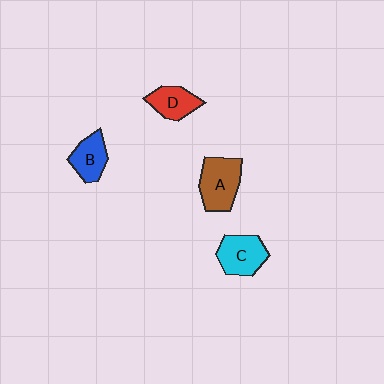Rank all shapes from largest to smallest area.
From largest to smallest: A (brown), C (cyan), B (blue), D (red).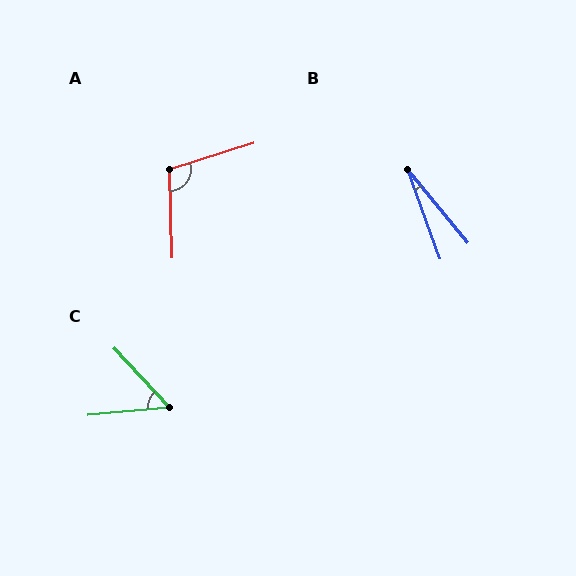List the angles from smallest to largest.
B (20°), C (52°), A (106°).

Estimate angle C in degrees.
Approximately 52 degrees.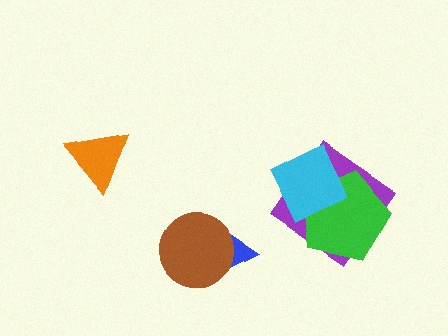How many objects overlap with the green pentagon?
2 objects overlap with the green pentagon.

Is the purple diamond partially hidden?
Yes, it is partially covered by another shape.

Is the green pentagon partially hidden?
Yes, it is partially covered by another shape.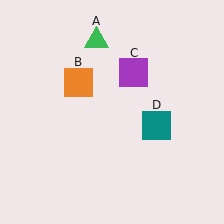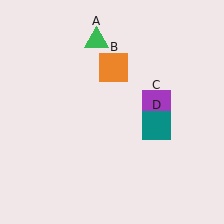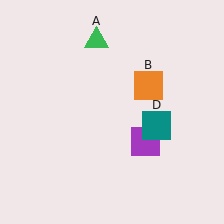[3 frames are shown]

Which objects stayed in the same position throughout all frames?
Green triangle (object A) and teal square (object D) remained stationary.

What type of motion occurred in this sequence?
The orange square (object B), purple square (object C) rotated clockwise around the center of the scene.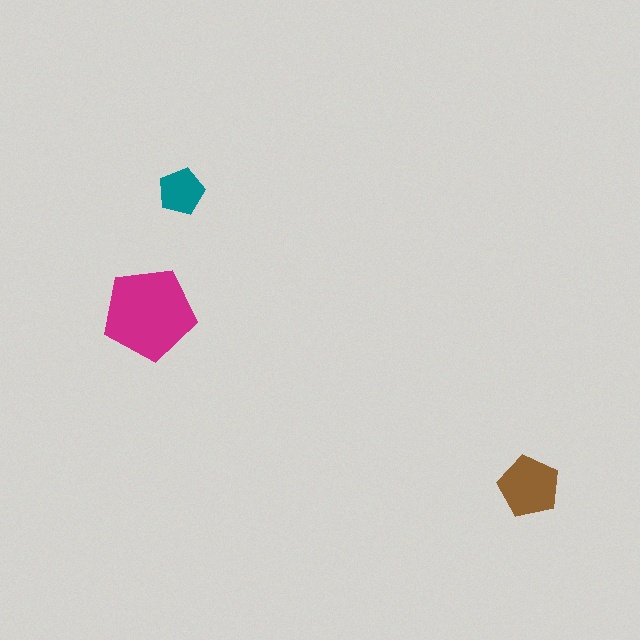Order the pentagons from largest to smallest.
the magenta one, the brown one, the teal one.